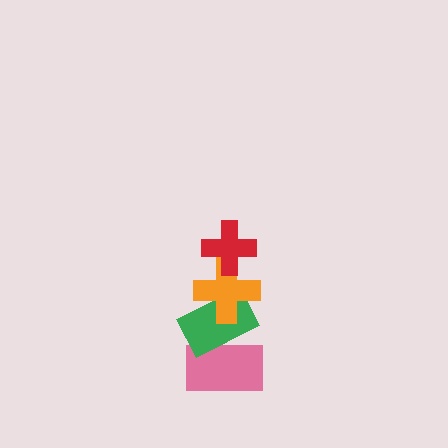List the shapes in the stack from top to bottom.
From top to bottom: the red cross, the orange cross, the green rectangle, the pink rectangle.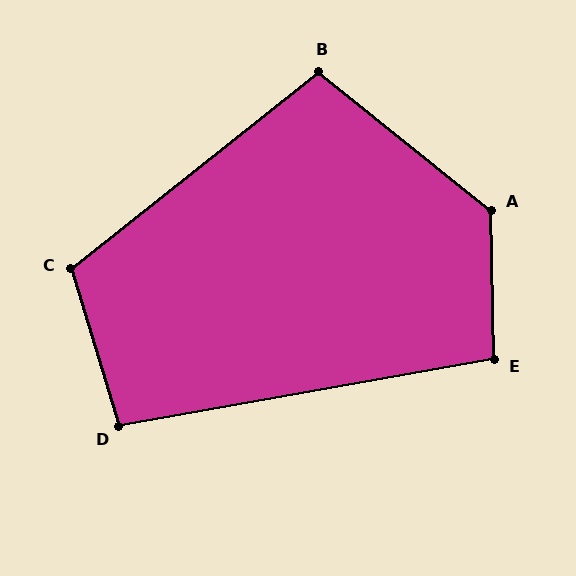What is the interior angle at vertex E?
Approximately 99 degrees (obtuse).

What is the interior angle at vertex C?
Approximately 111 degrees (obtuse).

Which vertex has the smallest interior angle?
D, at approximately 97 degrees.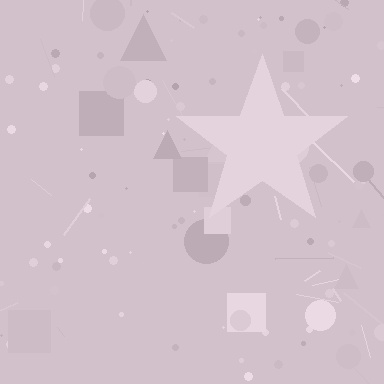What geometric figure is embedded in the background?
A star is embedded in the background.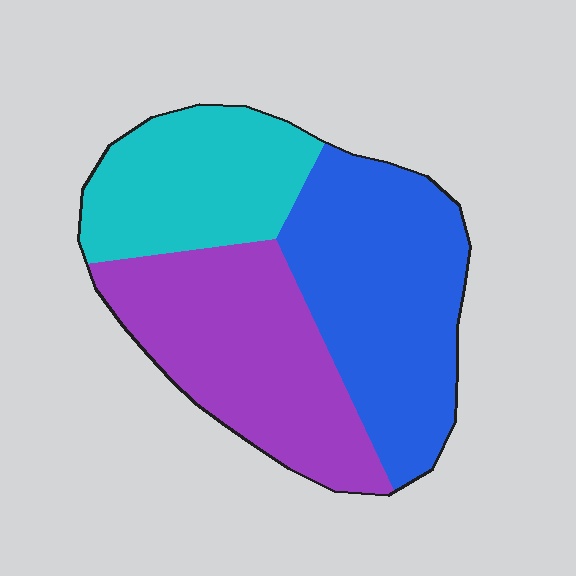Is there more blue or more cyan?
Blue.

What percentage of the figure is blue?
Blue takes up about three eighths (3/8) of the figure.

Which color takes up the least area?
Cyan, at roughly 25%.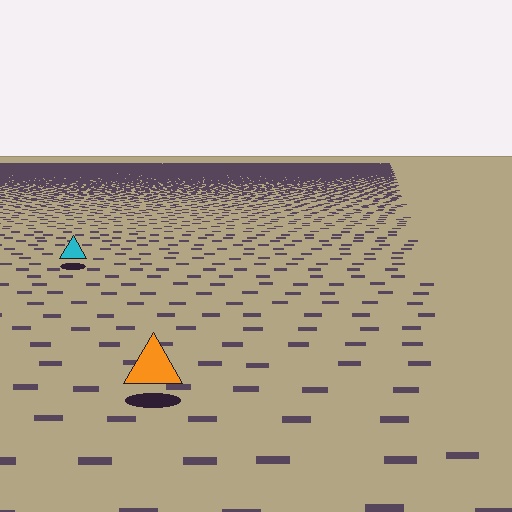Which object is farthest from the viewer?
The cyan triangle is farthest from the viewer. It appears smaller and the ground texture around it is denser.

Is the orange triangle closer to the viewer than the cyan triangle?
Yes. The orange triangle is closer — you can tell from the texture gradient: the ground texture is coarser near it.